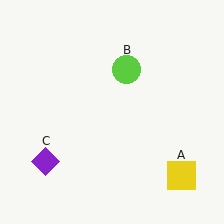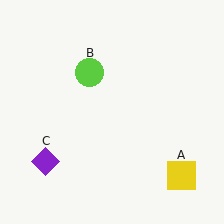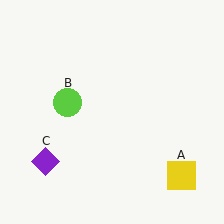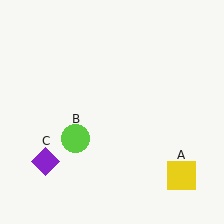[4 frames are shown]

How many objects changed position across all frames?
1 object changed position: lime circle (object B).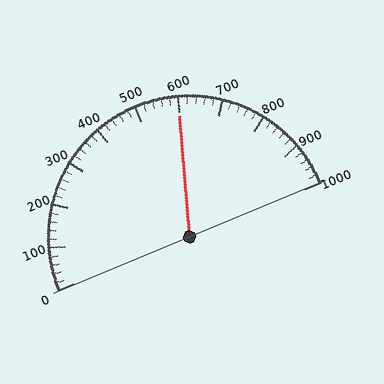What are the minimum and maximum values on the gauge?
The gauge ranges from 0 to 1000.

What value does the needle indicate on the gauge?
The needle indicates approximately 600.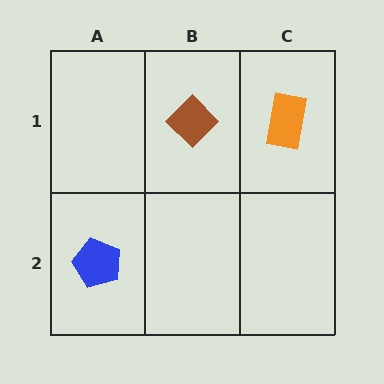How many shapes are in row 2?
1 shape.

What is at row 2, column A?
A blue pentagon.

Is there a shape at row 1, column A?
No, that cell is empty.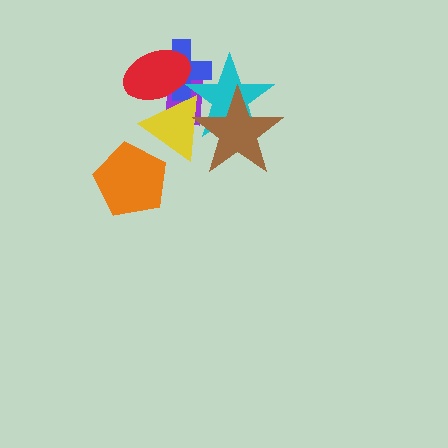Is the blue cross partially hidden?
Yes, it is partially covered by another shape.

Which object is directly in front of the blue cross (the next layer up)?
The yellow triangle is directly in front of the blue cross.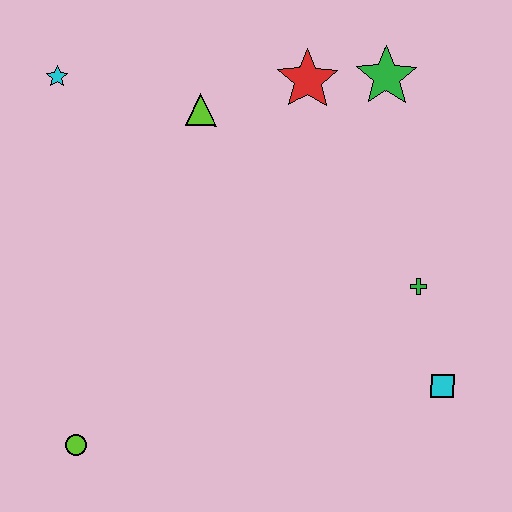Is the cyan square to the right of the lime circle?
Yes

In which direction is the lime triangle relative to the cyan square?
The lime triangle is above the cyan square.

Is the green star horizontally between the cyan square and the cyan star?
Yes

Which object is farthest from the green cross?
The cyan star is farthest from the green cross.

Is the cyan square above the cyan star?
No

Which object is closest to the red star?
The green star is closest to the red star.